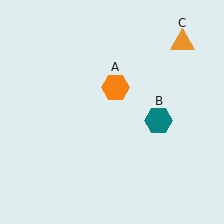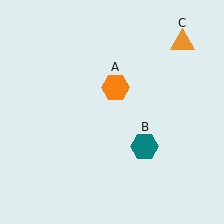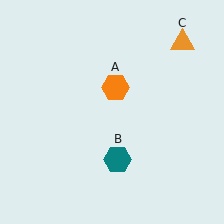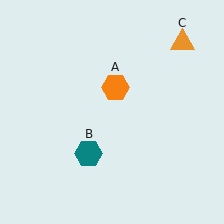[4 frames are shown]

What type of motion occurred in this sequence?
The teal hexagon (object B) rotated clockwise around the center of the scene.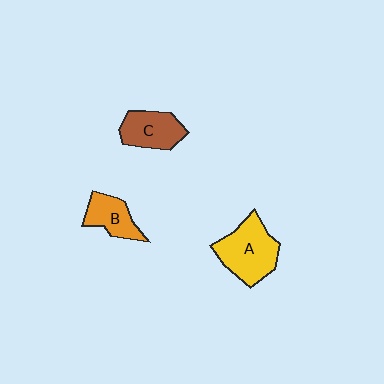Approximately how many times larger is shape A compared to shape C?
Approximately 1.4 times.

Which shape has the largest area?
Shape A (yellow).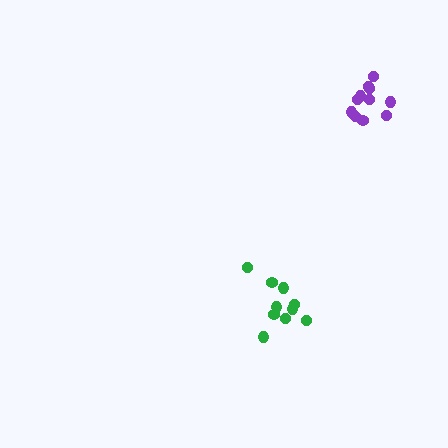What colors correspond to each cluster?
The clusters are colored: green, purple.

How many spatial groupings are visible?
There are 2 spatial groupings.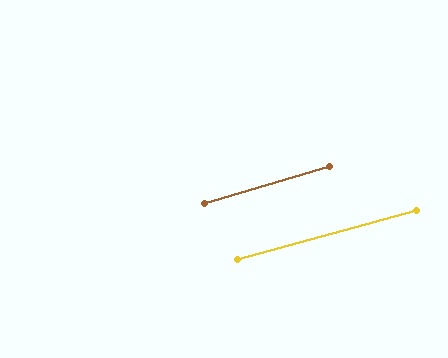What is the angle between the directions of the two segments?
Approximately 1 degree.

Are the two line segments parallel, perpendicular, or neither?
Parallel — their directions differ by only 1.3°.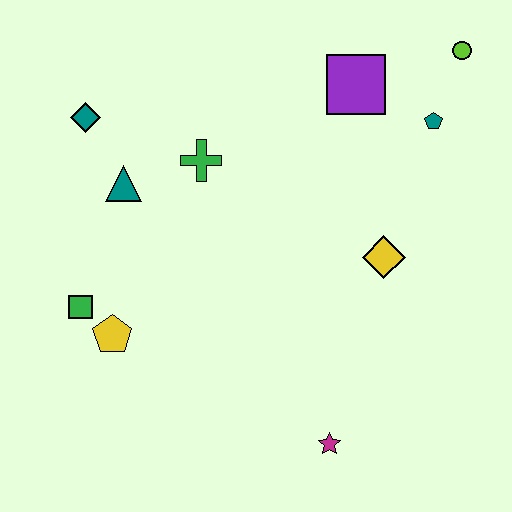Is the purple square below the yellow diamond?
No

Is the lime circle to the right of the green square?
Yes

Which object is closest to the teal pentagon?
The lime circle is closest to the teal pentagon.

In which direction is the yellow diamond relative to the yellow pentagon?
The yellow diamond is to the right of the yellow pentagon.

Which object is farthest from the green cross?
The magenta star is farthest from the green cross.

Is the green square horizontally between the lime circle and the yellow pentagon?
No